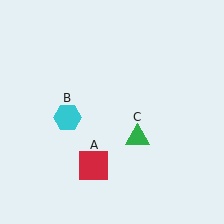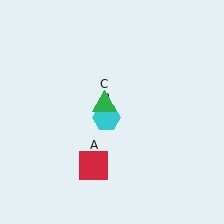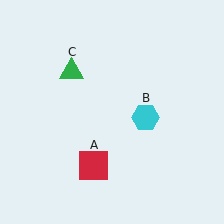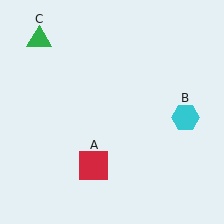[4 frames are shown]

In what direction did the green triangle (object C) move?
The green triangle (object C) moved up and to the left.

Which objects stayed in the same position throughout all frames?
Red square (object A) remained stationary.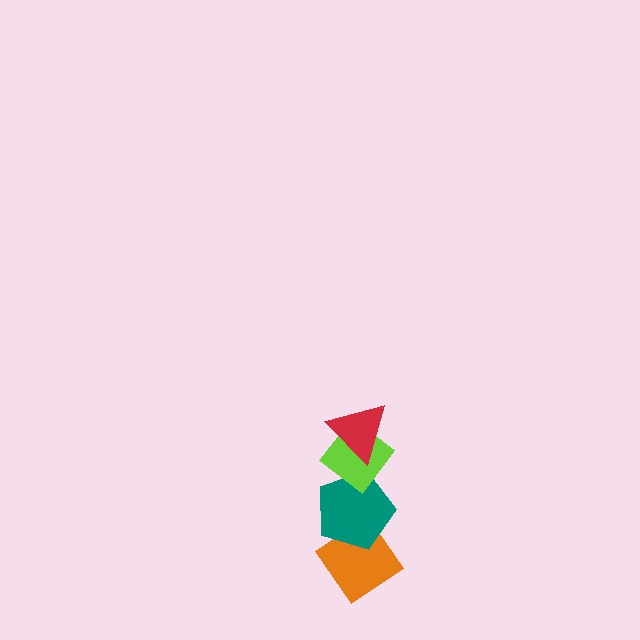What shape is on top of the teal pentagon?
The lime diamond is on top of the teal pentagon.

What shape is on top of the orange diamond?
The teal pentagon is on top of the orange diamond.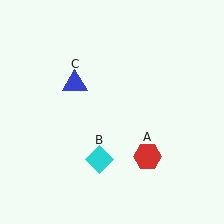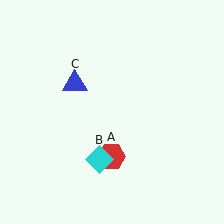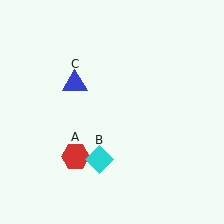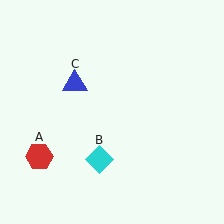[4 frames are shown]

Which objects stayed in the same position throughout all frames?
Cyan diamond (object B) and blue triangle (object C) remained stationary.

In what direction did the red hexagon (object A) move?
The red hexagon (object A) moved left.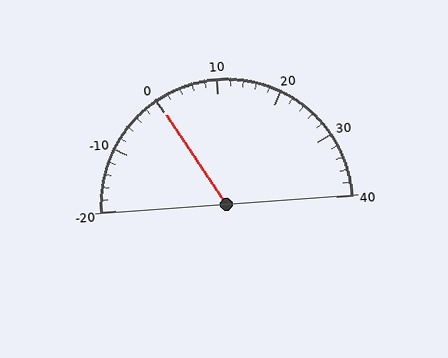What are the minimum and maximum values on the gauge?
The gauge ranges from -20 to 40.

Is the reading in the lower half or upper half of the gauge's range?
The reading is in the lower half of the range (-20 to 40).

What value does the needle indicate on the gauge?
The needle indicates approximately 0.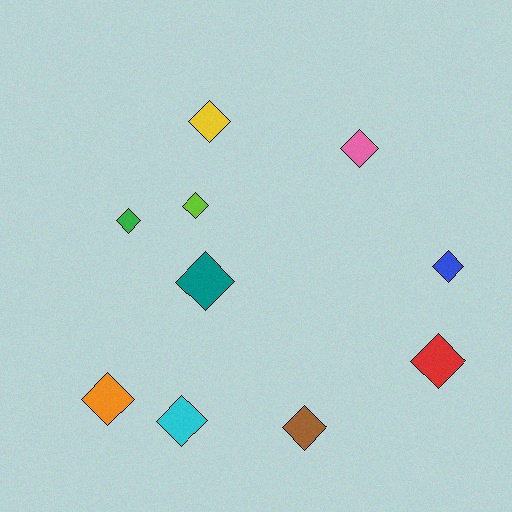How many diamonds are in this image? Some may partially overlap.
There are 10 diamonds.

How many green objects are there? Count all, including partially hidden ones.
There is 1 green object.